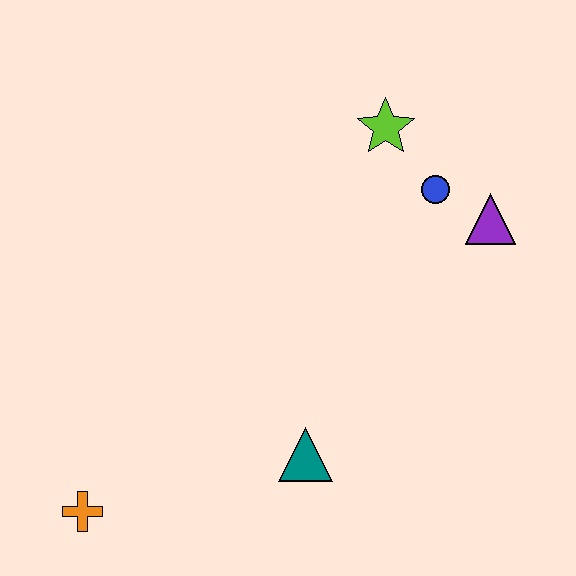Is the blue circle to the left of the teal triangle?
No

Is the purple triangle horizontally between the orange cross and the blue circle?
No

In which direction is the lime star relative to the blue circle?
The lime star is above the blue circle.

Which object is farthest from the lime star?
The orange cross is farthest from the lime star.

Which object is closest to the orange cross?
The teal triangle is closest to the orange cross.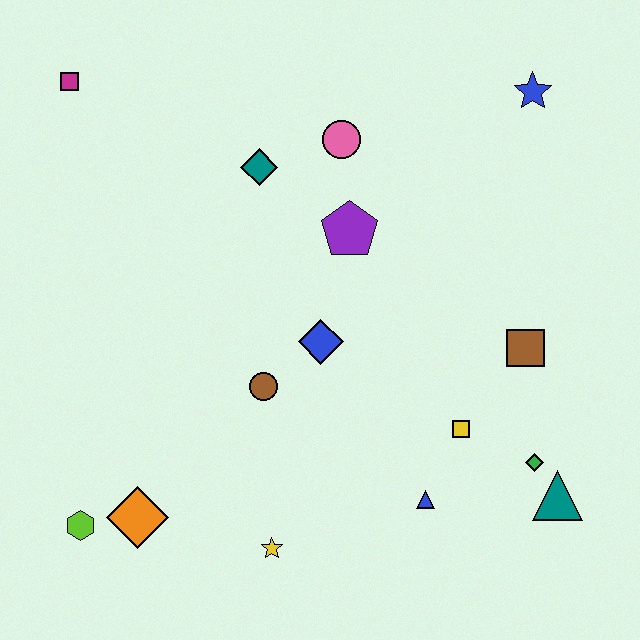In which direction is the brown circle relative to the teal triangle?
The brown circle is to the left of the teal triangle.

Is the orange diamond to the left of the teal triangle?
Yes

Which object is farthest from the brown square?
The magenta square is farthest from the brown square.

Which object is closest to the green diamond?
The teal triangle is closest to the green diamond.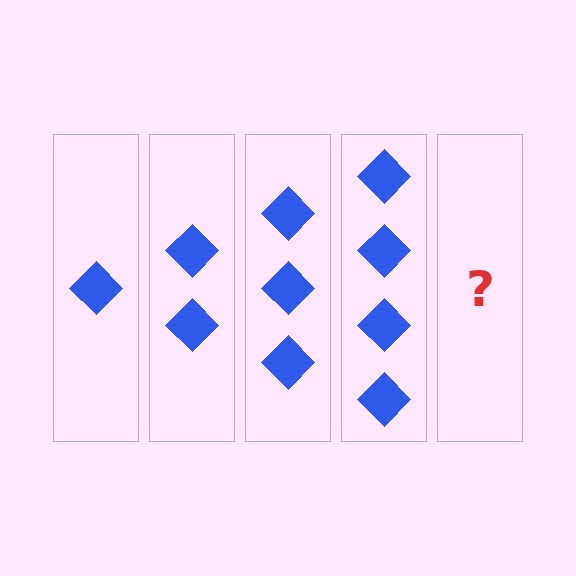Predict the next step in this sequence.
The next step is 5 diamonds.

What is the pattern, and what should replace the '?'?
The pattern is that each step adds one more diamond. The '?' should be 5 diamonds.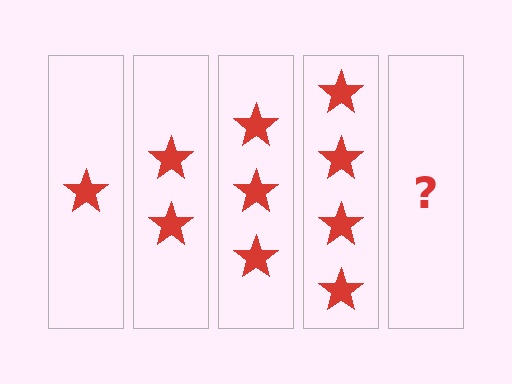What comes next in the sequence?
The next element should be 5 stars.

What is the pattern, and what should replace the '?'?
The pattern is that each step adds one more star. The '?' should be 5 stars.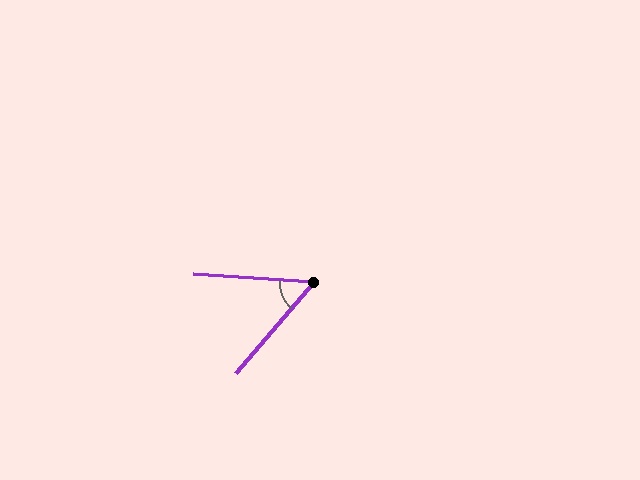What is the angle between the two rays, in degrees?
Approximately 53 degrees.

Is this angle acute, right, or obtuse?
It is acute.